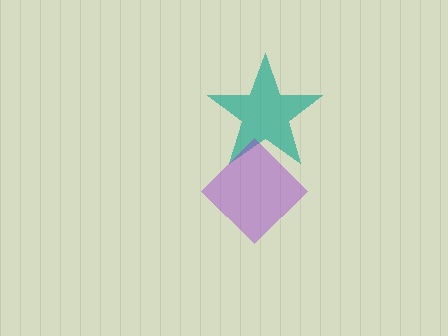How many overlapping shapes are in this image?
There are 2 overlapping shapes in the image.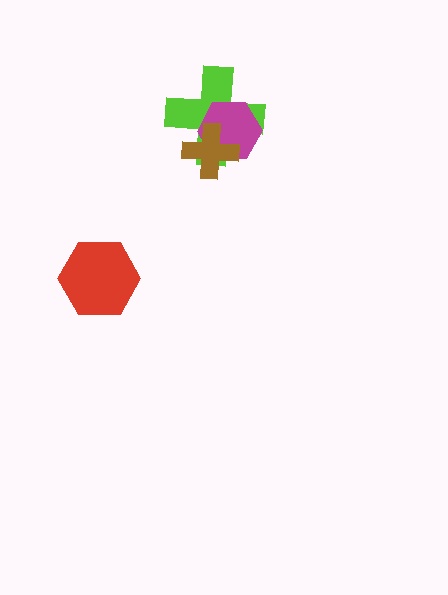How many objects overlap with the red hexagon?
0 objects overlap with the red hexagon.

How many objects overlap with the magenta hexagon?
2 objects overlap with the magenta hexagon.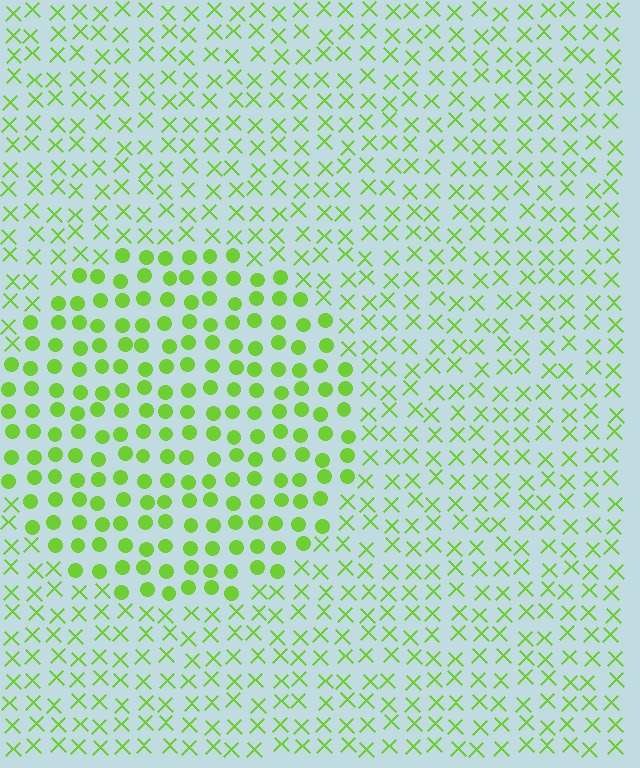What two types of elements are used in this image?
The image uses circles inside the circle region and X marks outside it.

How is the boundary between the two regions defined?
The boundary is defined by a change in element shape: circles inside vs. X marks outside. All elements share the same color and spacing.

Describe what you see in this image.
The image is filled with small lime elements arranged in a uniform grid. A circle-shaped region contains circles, while the surrounding area contains X marks. The boundary is defined purely by the change in element shape.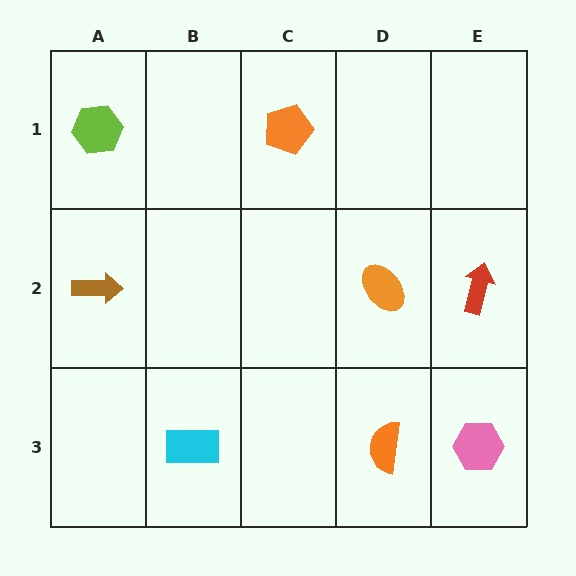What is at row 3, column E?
A pink hexagon.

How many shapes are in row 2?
3 shapes.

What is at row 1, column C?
An orange pentagon.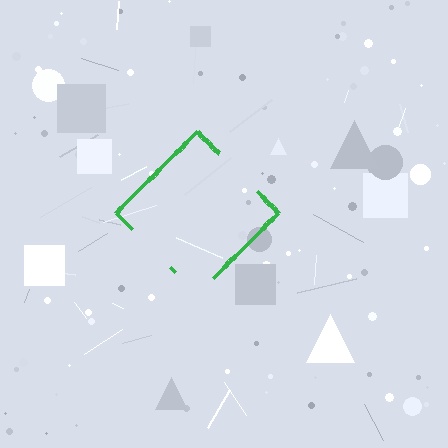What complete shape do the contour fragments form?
The contour fragments form a diamond.